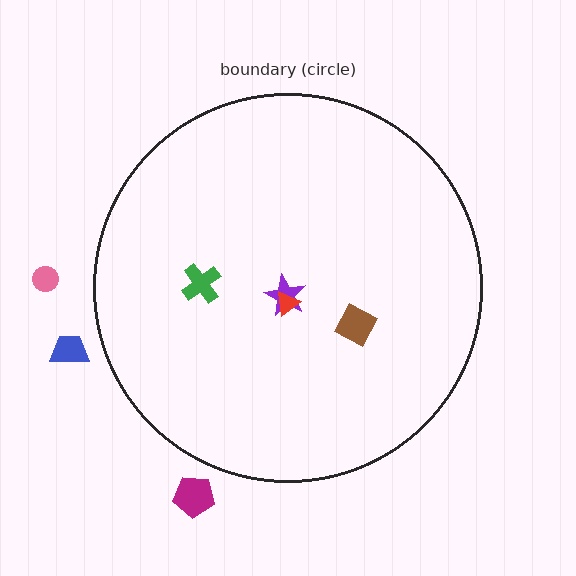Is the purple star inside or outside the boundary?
Inside.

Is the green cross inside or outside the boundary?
Inside.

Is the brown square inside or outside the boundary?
Inside.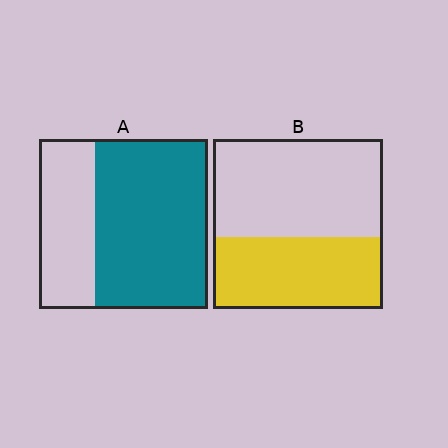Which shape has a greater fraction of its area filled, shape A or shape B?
Shape A.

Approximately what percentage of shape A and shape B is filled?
A is approximately 65% and B is approximately 40%.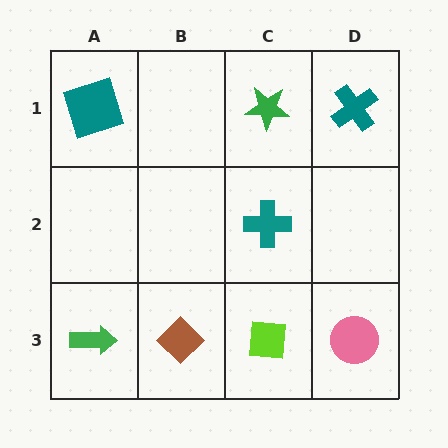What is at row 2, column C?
A teal cross.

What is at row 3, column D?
A pink circle.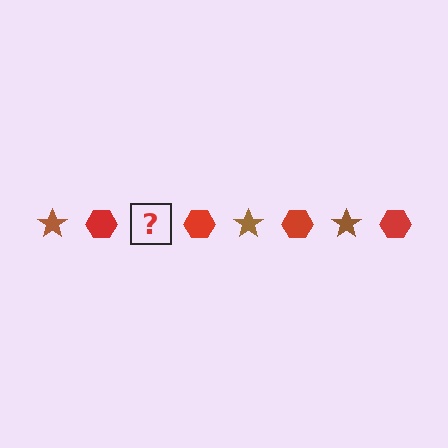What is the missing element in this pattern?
The missing element is a brown star.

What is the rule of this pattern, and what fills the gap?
The rule is that the pattern alternates between brown star and red hexagon. The gap should be filled with a brown star.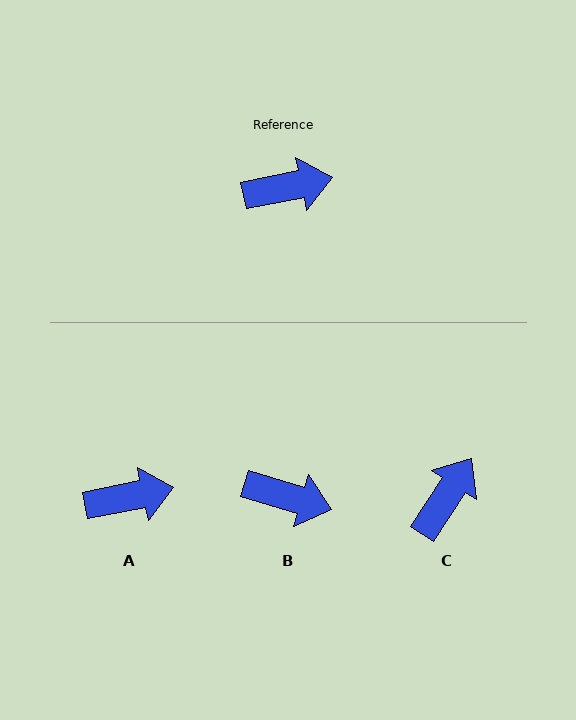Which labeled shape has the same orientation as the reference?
A.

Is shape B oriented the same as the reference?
No, it is off by about 28 degrees.